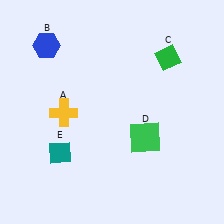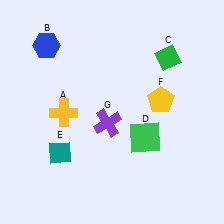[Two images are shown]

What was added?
A yellow pentagon (F), a purple cross (G) were added in Image 2.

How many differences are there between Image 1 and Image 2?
There are 2 differences between the two images.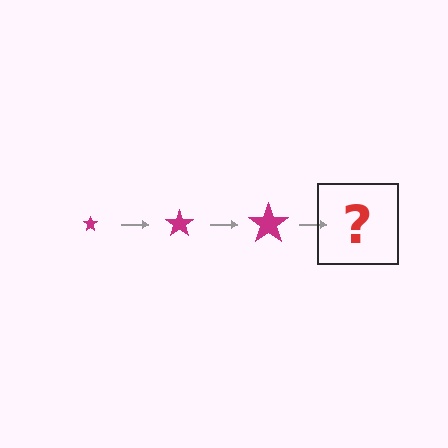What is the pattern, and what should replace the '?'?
The pattern is that the star gets progressively larger each step. The '?' should be a magenta star, larger than the previous one.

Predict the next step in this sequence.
The next step is a magenta star, larger than the previous one.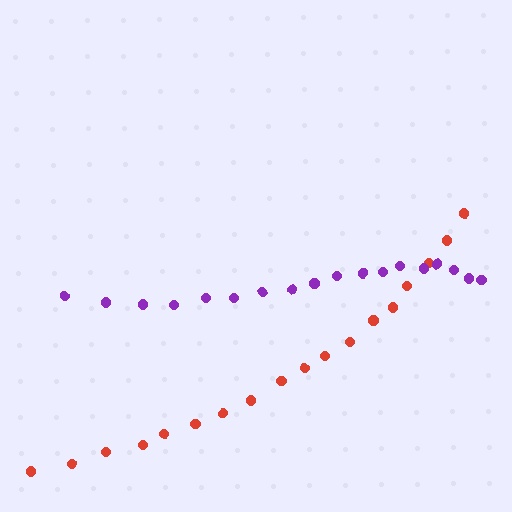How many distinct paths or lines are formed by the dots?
There are 2 distinct paths.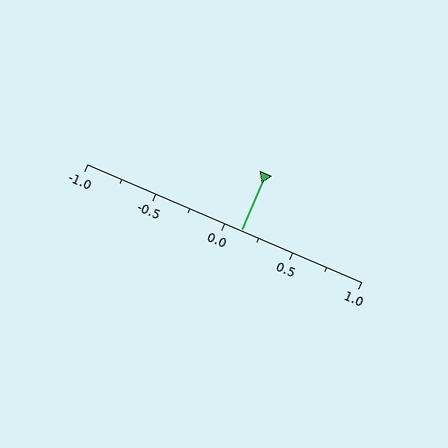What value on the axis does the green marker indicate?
The marker indicates approximately 0.12.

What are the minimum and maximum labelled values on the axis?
The axis runs from -1.0 to 1.0.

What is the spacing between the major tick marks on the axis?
The major ticks are spaced 0.5 apart.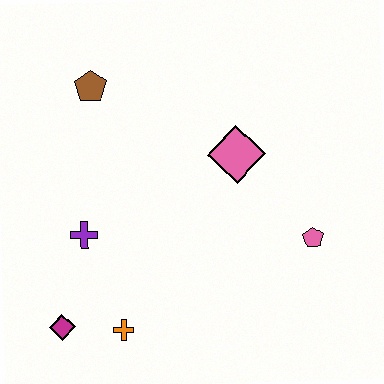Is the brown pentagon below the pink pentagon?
No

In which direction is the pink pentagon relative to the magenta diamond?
The pink pentagon is to the right of the magenta diamond.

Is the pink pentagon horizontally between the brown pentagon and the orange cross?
No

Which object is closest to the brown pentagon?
The purple cross is closest to the brown pentagon.